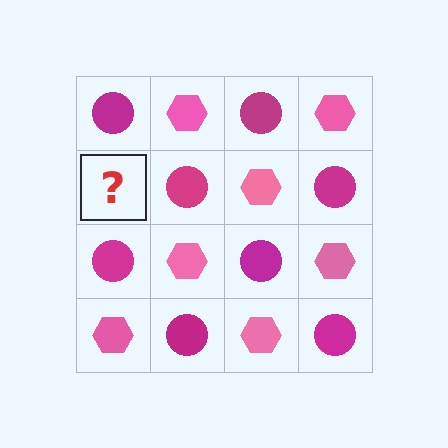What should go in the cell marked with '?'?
The missing cell should contain a pink hexagon.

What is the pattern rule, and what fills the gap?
The rule is that it alternates magenta circle and pink hexagon in a checkerboard pattern. The gap should be filled with a pink hexagon.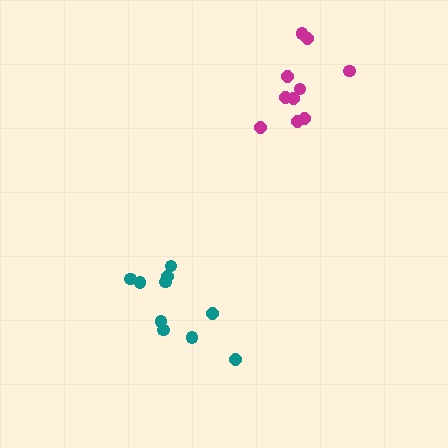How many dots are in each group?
Group 1: 10 dots, Group 2: 10 dots (20 total).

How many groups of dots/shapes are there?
There are 2 groups.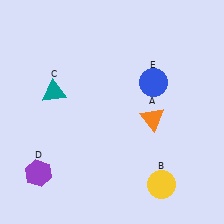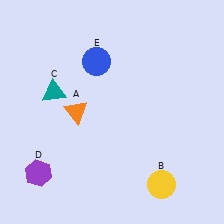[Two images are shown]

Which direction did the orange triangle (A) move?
The orange triangle (A) moved left.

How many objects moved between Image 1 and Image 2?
2 objects moved between the two images.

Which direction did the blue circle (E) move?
The blue circle (E) moved left.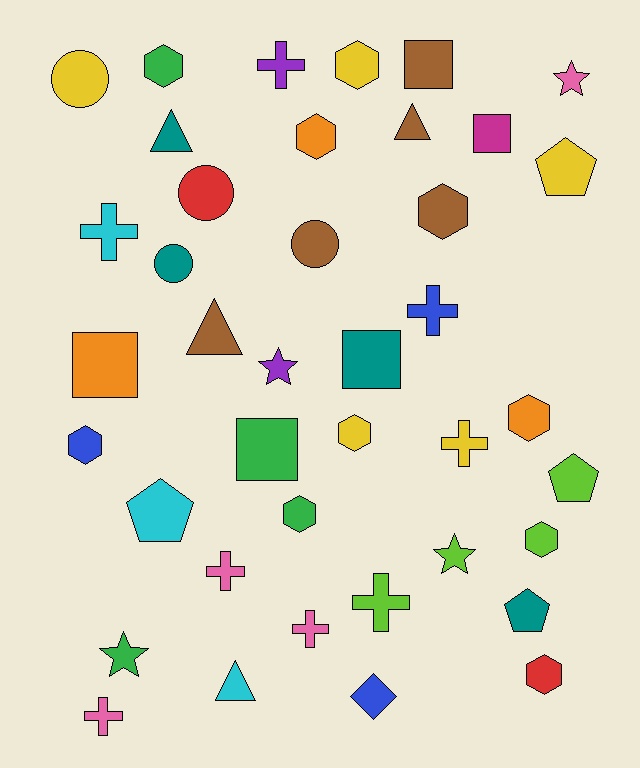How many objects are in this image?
There are 40 objects.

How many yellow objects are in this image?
There are 5 yellow objects.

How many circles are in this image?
There are 4 circles.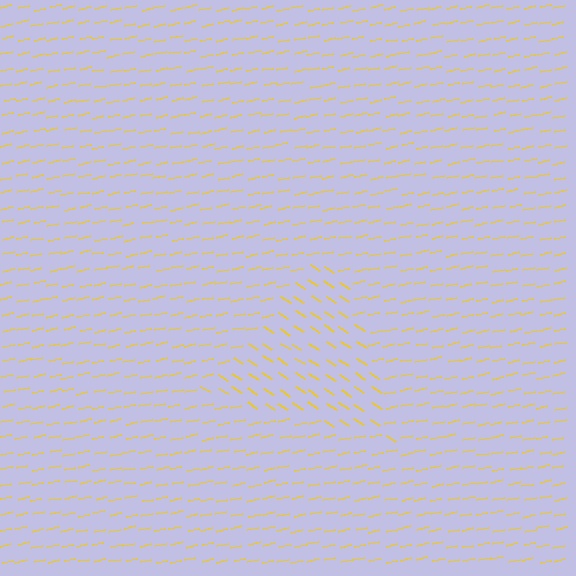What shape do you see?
I see a triangle.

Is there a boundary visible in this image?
Yes, there is a texture boundary formed by a change in line orientation.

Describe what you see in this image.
The image is filled with small yellow line segments. A triangle region in the image has lines oriented differently from the surrounding lines, creating a visible texture boundary.